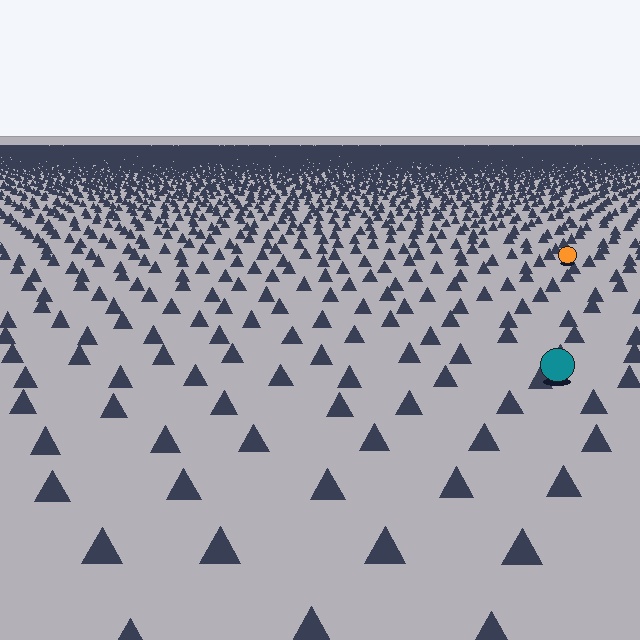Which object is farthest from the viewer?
The orange circle is farthest from the viewer. It appears smaller and the ground texture around it is denser.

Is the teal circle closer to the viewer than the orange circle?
Yes. The teal circle is closer — you can tell from the texture gradient: the ground texture is coarser near it.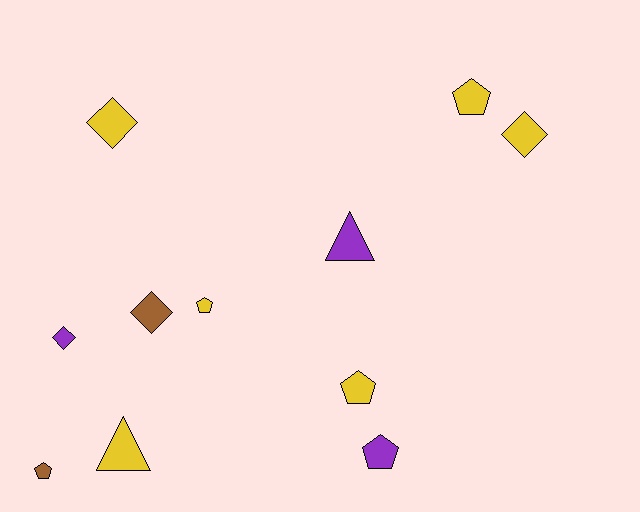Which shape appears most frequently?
Pentagon, with 5 objects.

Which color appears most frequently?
Yellow, with 6 objects.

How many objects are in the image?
There are 11 objects.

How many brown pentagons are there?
There is 1 brown pentagon.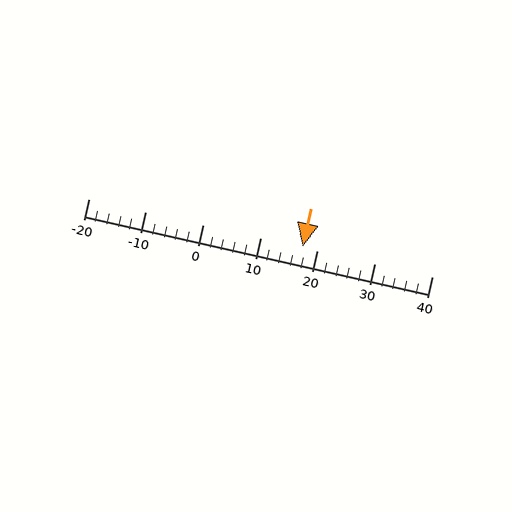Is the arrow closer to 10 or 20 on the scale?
The arrow is closer to 20.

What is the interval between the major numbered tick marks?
The major tick marks are spaced 10 units apart.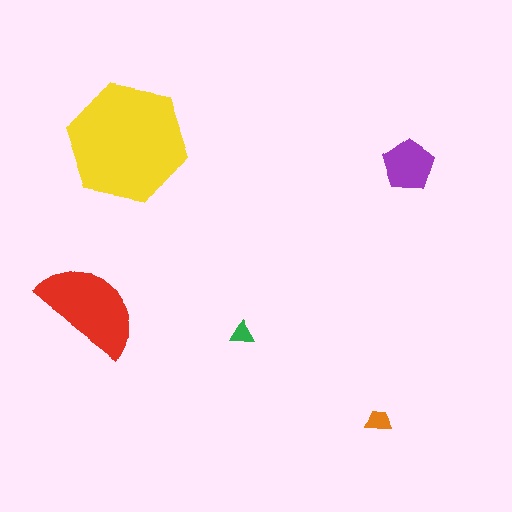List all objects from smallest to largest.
The green triangle, the orange trapezoid, the purple pentagon, the red semicircle, the yellow hexagon.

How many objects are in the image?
There are 5 objects in the image.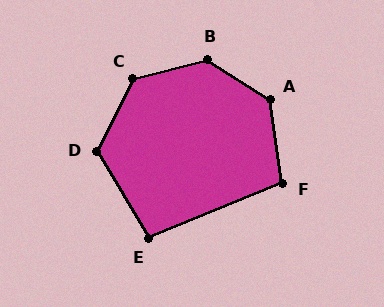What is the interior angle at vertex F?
Approximately 104 degrees (obtuse).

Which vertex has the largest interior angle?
B, at approximately 133 degrees.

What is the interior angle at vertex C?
Approximately 131 degrees (obtuse).